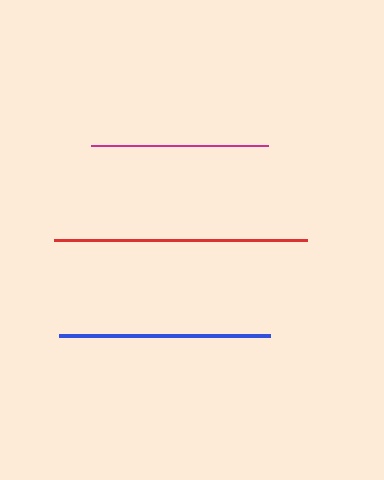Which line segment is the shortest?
The magenta line is the shortest at approximately 177 pixels.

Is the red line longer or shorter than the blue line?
The red line is longer than the blue line.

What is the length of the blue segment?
The blue segment is approximately 211 pixels long.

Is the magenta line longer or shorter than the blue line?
The blue line is longer than the magenta line.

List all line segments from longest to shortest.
From longest to shortest: red, blue, magenta.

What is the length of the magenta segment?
The magenta segment is approximately 177 pixels long.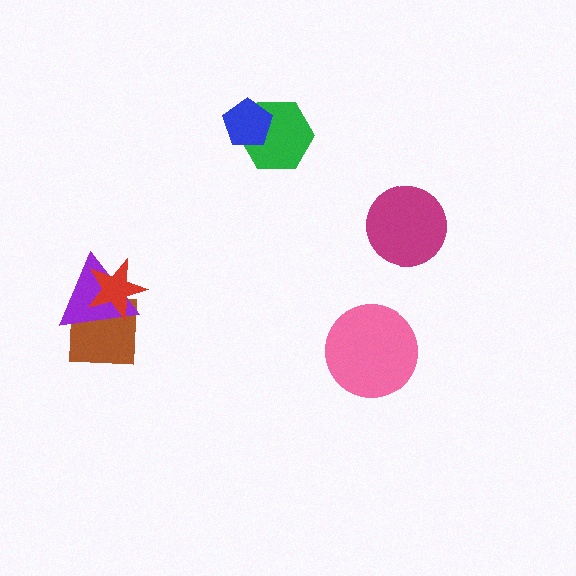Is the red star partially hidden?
No, no other shape covers it.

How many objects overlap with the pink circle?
0 objects overlap with the pink circle.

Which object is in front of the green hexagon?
The blue pentagon is in front of the green hexagon.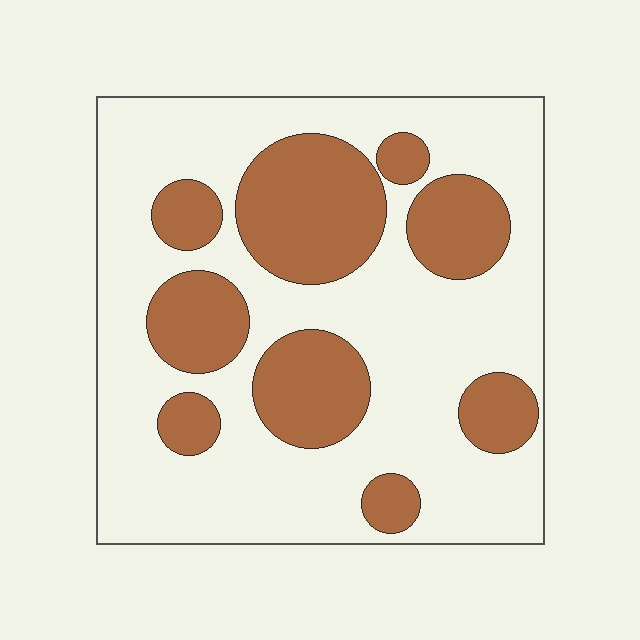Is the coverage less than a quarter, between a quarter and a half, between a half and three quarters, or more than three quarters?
Between a quarter and a half.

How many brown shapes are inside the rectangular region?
9.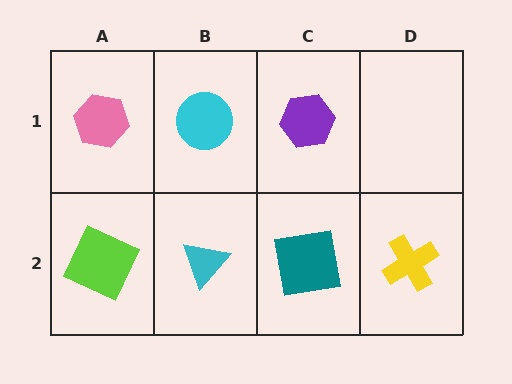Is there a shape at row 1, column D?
No, that cell is empty.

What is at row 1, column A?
A pink hexagon.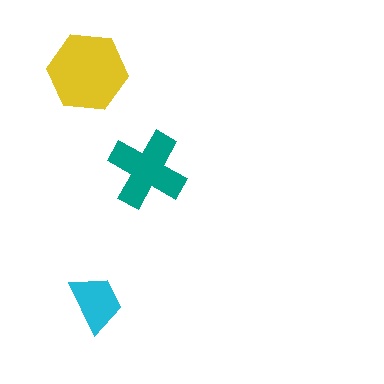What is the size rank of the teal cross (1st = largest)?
2nd.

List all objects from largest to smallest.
The yellow hexagon, the teal cross, the cyan trapezoid.